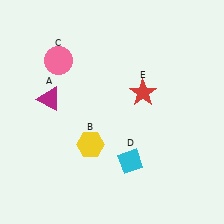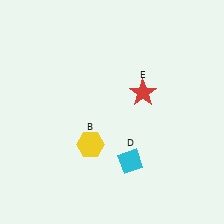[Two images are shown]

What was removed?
The pink circle (C), the magenta triangle (A) were removed in Image 2.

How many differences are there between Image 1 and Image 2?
There are 2 differences between the two images.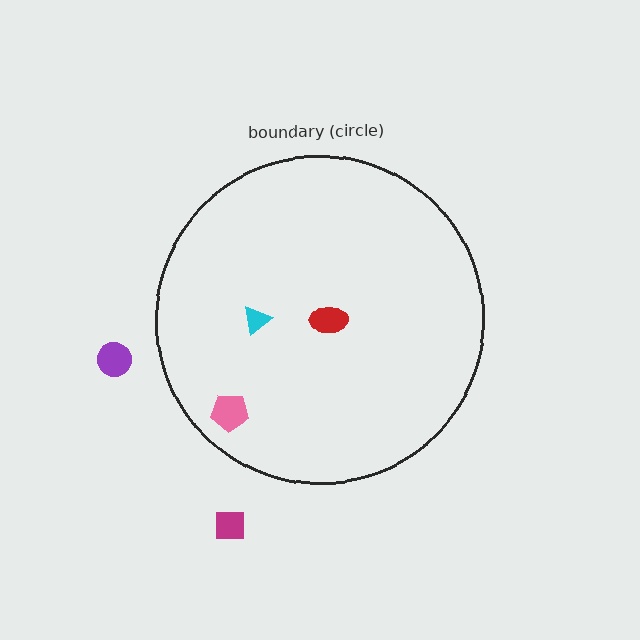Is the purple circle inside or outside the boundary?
Outside.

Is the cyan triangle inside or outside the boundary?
Inside.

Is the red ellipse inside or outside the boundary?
Inside.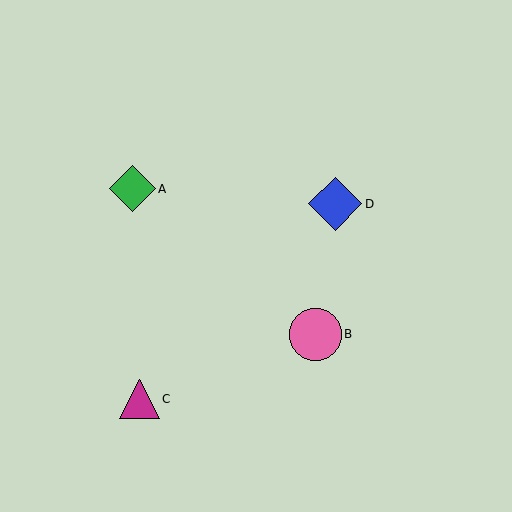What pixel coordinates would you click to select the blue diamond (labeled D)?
Click at (335, 204) to select the blue diamond D.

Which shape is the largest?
The blue diamond (labeled D) is the largest.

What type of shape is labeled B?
Shape B is a pink circle.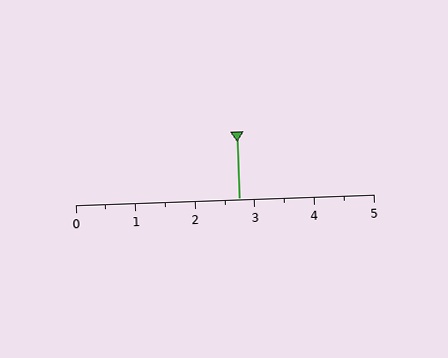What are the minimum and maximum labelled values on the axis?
The axis runs from 0 to 5.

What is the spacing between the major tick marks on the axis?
The major ticks are spaced 1 apart.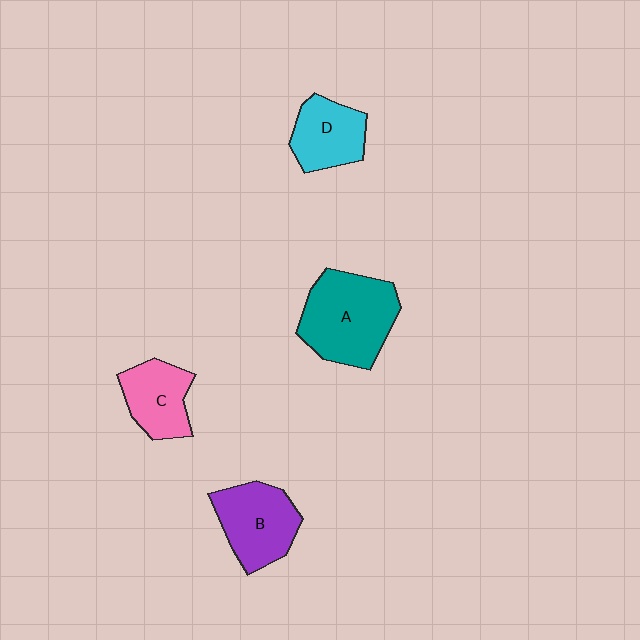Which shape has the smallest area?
Shape D (cyan).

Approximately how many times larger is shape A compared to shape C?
Approximately 1.7 times.